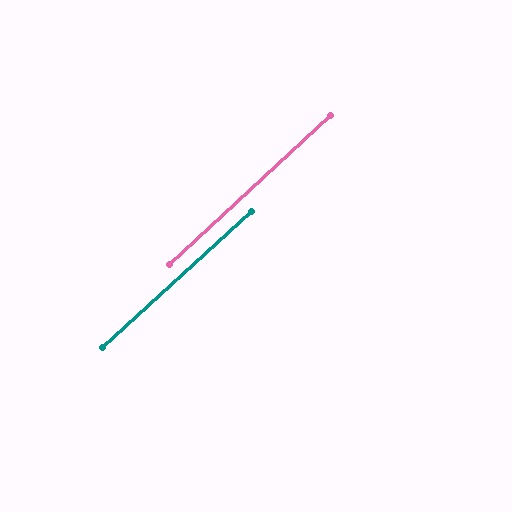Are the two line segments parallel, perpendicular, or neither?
Parallel — their directions differ by only 0.5°.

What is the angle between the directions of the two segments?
Approximately 0 degrees.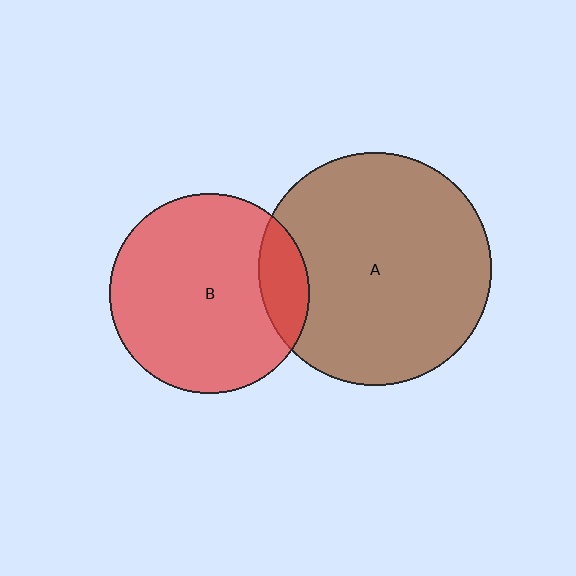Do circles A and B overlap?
Yes.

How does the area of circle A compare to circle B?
Approximately 1.4 times.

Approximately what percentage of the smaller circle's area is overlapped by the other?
Approximately 15%.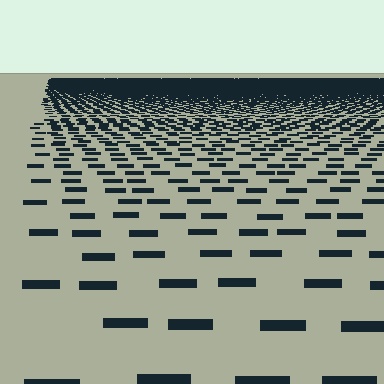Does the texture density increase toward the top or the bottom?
Density increases toward the top.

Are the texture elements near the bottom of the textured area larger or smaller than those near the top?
Larger. Near the bottom, elements are closer to the viewer and appear at a bigger on-screen size.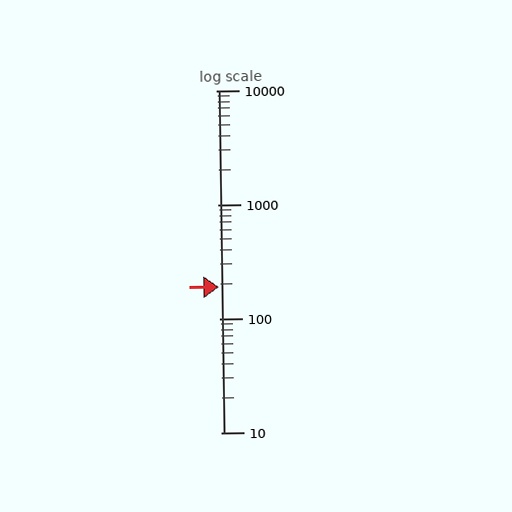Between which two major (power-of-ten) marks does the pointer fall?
The pointer is between 100 and 1000.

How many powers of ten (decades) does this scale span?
The scale spans 3 decades, from 10 to 10000.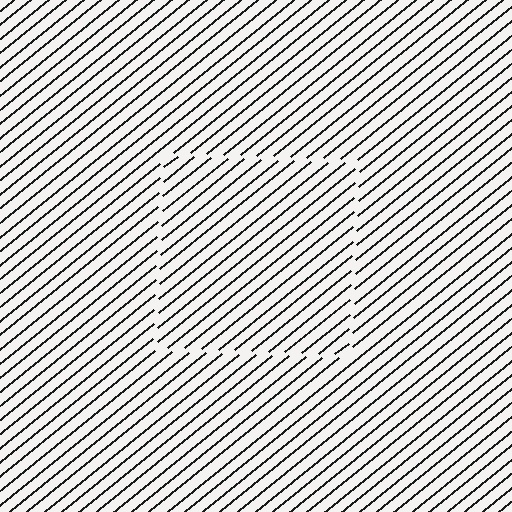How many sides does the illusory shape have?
4 sides — the line-ends trace a square.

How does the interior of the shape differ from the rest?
The interior of the shape contains the same grating, shifted by half a period — the contour is defined by the phase discontinuity where line-ends from the inner and outer gratings abut.